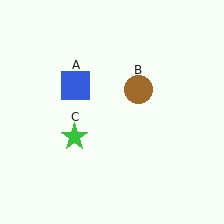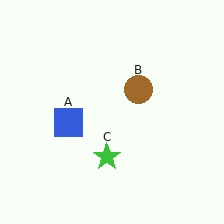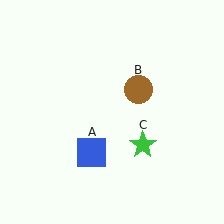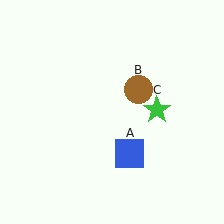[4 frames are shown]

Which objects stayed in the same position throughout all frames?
Brown circle (object B) remained stationary.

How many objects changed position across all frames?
2 objects changed position: blue square (object A), green star (object C).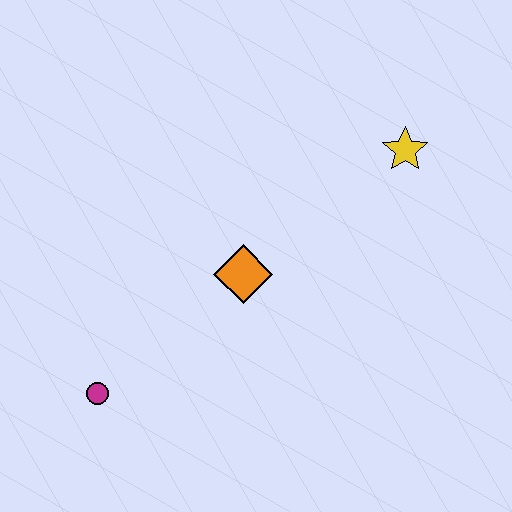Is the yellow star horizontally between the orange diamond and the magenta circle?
No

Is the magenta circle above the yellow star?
No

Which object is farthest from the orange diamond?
The yellow star is farthest from the orange diamond.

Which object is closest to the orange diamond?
The magenta circle is closest to the orange diamond.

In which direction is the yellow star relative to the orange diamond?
The yellow star is to the right of the orange diamond.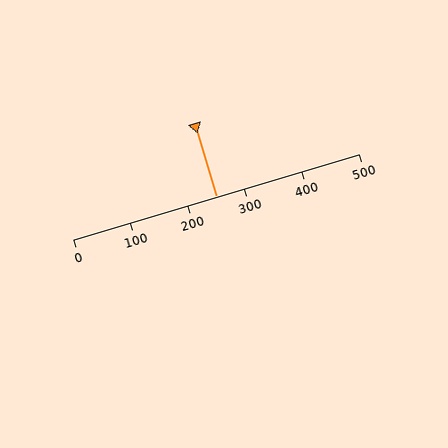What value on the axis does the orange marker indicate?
The marker indicates approximately 250.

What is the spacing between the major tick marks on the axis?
The major ticks are spaced 100 apart.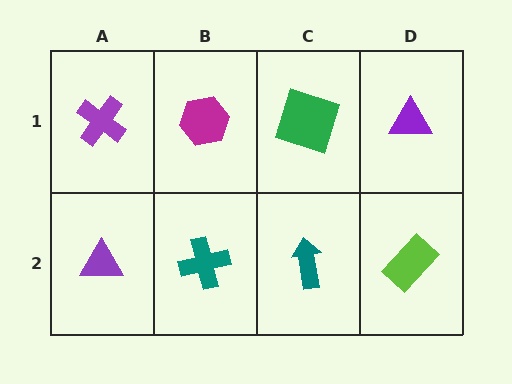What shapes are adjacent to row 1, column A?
A purple triangle (row 2, column A), a magenta hexagon (row 1, column B).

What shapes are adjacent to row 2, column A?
A purple cross (row 1, column A), a teal cross (row 2, column B).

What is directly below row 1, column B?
A teal cross.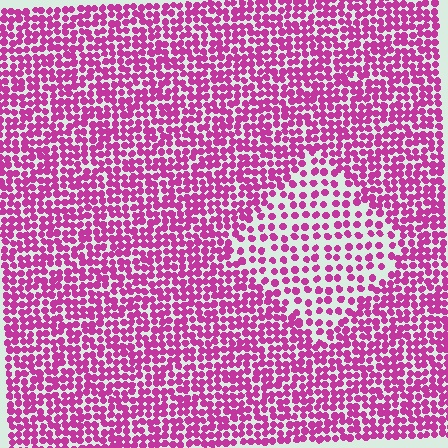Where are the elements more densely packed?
The elements are more densely packed outside the diamond boundary.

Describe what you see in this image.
The image contains small magenta elements arranged at two different densities. A diamond-shaped region is visible where the elements are less densely packed than the surrounding area.